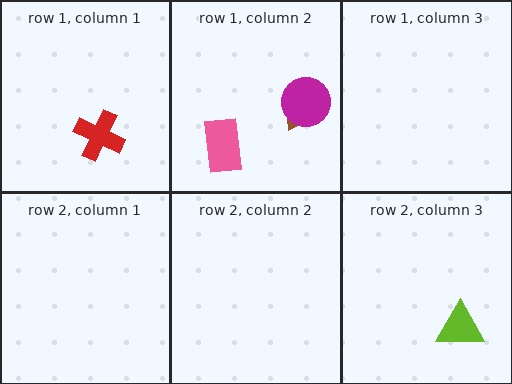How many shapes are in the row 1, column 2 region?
3.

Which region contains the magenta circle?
The row 1, column 2 region.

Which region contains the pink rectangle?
The row 1, column 2 region.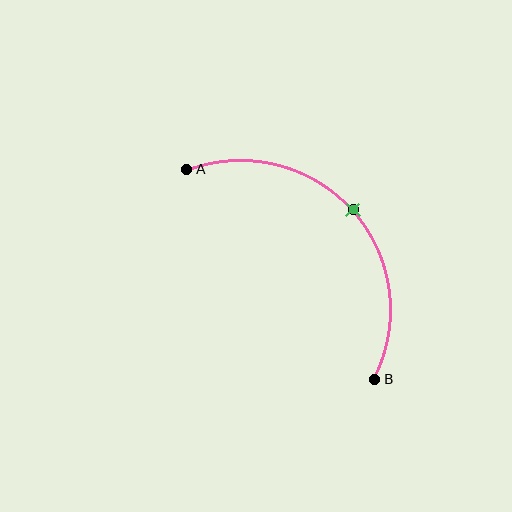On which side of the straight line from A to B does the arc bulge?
The arc bulges above and to the right of the straight line connecting A and B.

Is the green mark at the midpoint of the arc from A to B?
Yes. The green mark lies on the arc at equal arc-length from both A and B — it is the arc midpoint.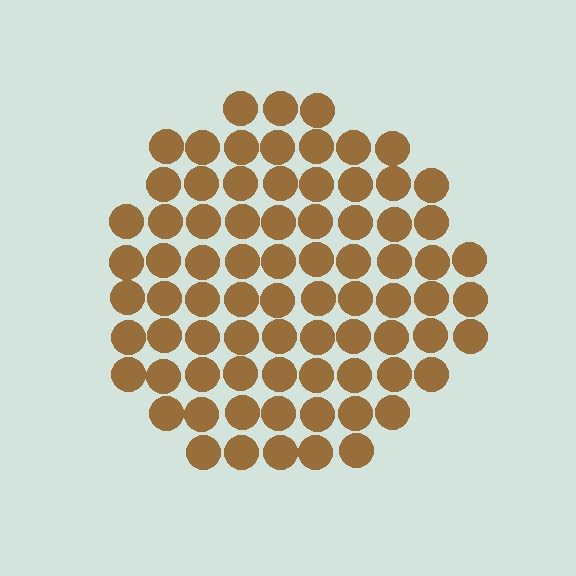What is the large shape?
The large shape is a circle.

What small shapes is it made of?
It is made of small circles.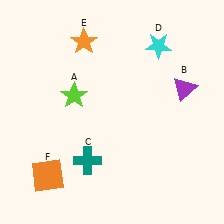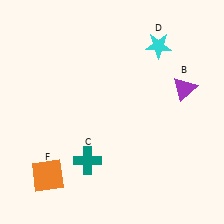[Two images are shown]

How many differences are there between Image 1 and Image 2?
There are 2 differences between the two images.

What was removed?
The lime star (A), the orange star (E) were removed in Image 2.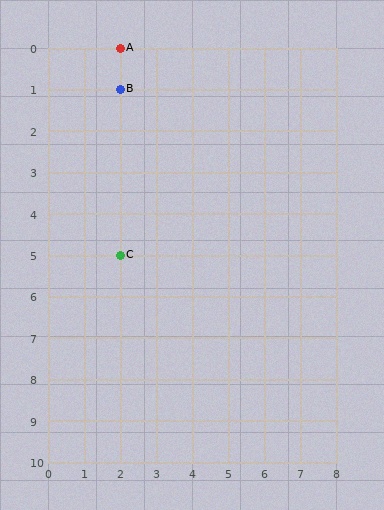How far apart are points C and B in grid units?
Points C and B are 4 rows apart.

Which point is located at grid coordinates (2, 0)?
Point A is at (2, 0).